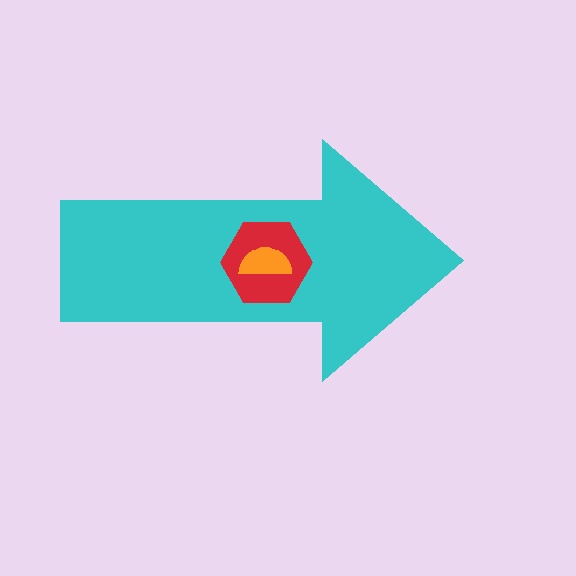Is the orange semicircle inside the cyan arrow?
Yes.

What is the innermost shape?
The orange semicircle.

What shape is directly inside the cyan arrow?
The red hexagon.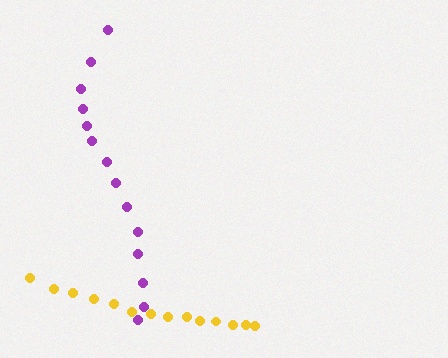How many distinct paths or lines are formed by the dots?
There are 2 distinct paths.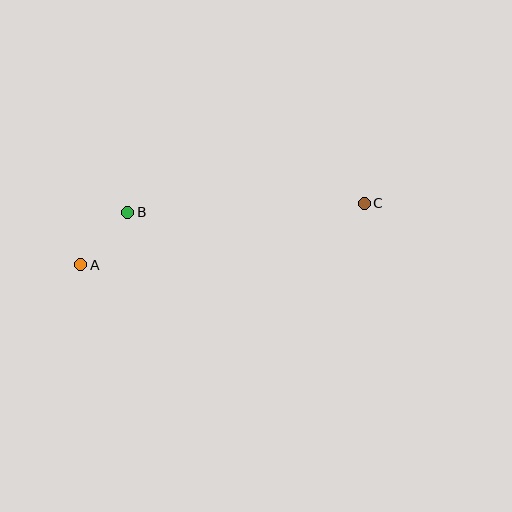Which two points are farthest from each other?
Points A and C are farthest from each other.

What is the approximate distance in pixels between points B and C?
The distance between B and C is approximately 237 pixels.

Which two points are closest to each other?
Points A and B are closest to each other.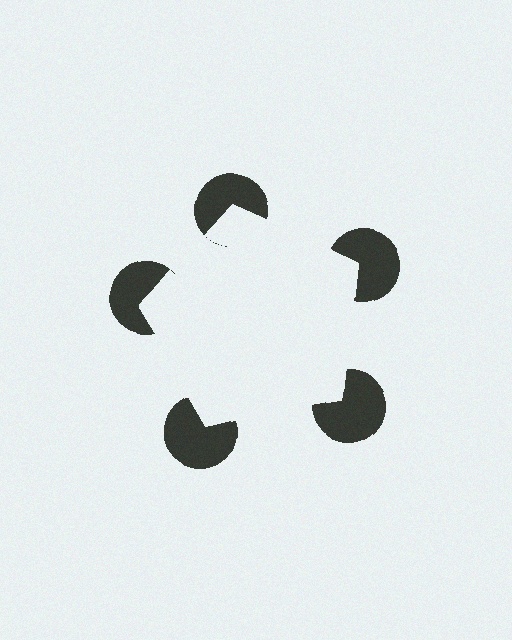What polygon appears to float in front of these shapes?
An illusory pentagon — its edges are inferred from the aligned wedge cuts in the pac-man discs, not physically drawn.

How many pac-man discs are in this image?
There are 5 — one at each vertex of the illusory pentagon.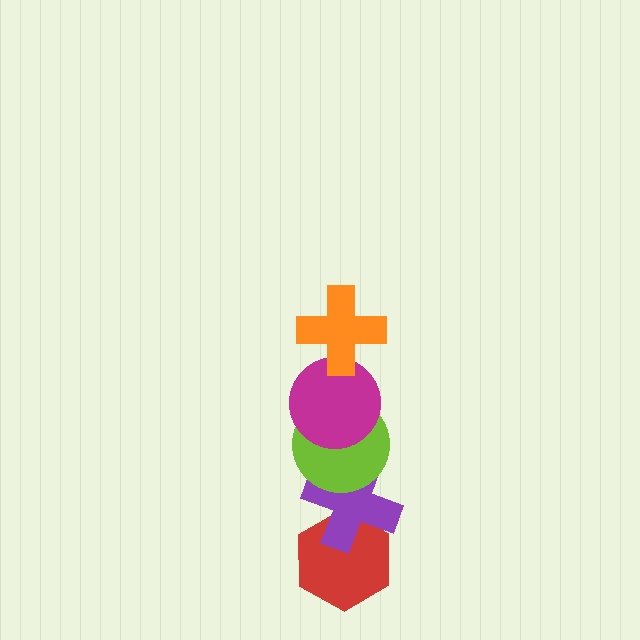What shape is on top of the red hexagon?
The purple cross is on top of the red hexagon.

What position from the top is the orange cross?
The orange cross is 1st from the top.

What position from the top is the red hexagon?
The red hexagon is 5th from the top.